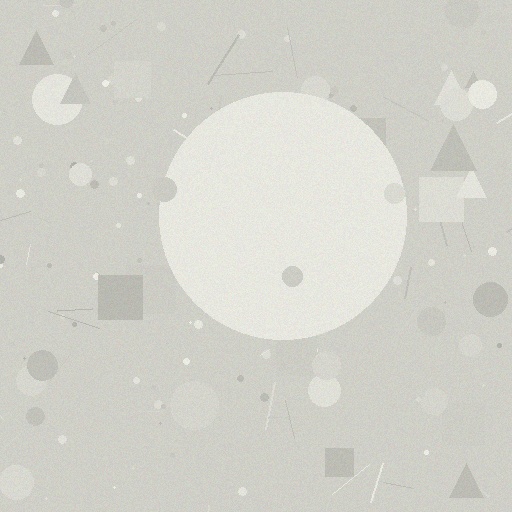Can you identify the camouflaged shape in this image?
The camouflaged shape is a circle.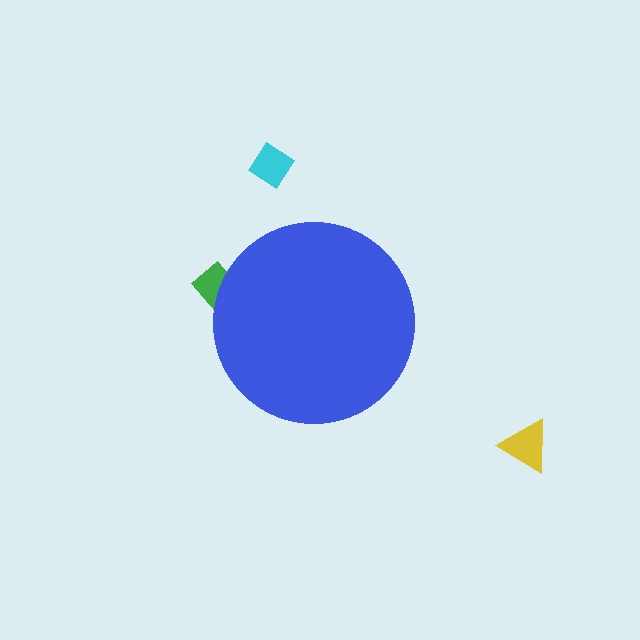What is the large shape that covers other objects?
A blue circle.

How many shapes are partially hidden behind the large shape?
1 shape is partially hidden.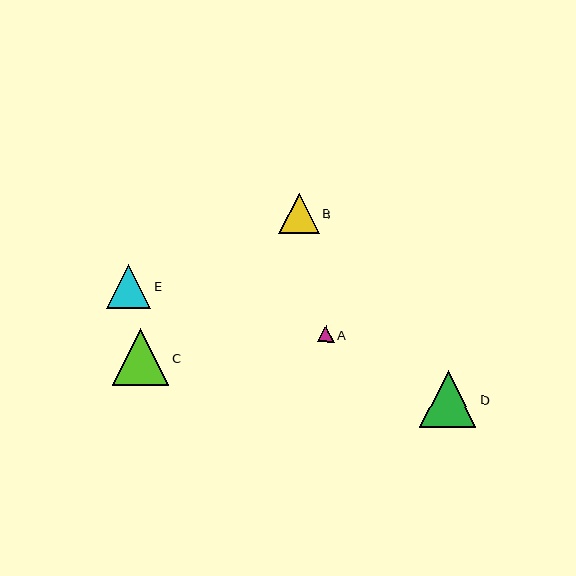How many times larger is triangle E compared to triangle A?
Triangle E is approximately 2.7 times the size of triangle A.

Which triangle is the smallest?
Triangle A is the smallest with a size of approximately 16 pixels.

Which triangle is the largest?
Triangle D is the largest with a size of approximately 57 pixels.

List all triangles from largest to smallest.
From largest to smallest: D, C, E, B, A.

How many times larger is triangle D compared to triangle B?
Triangle D is approximately 1.4 times the size of triangle B.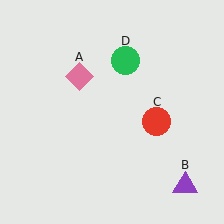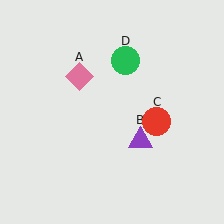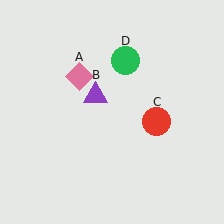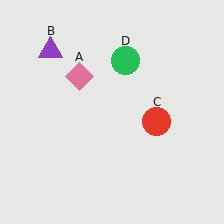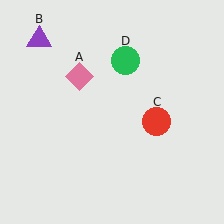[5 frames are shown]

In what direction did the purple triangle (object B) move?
The purple triangle (object B) moved up and to the left.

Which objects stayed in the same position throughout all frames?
Pink diamond (object A) and red circle (object C) and green circle (object D) remained stationary.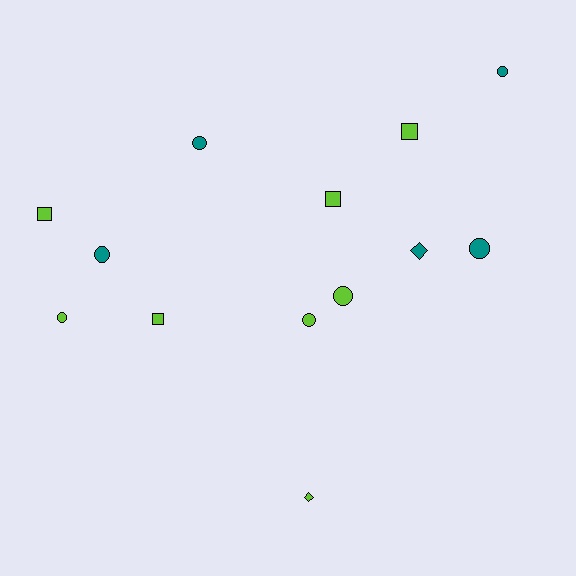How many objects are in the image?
There are 13 objects.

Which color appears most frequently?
Lime, with 8 objects.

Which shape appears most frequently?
Circle, with 7 objects.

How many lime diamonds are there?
There is 1 lime diamond.